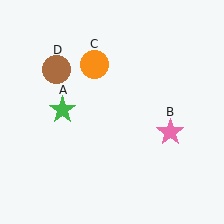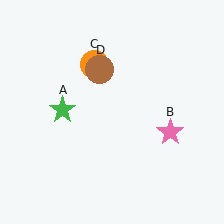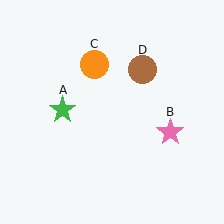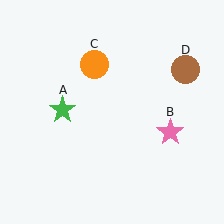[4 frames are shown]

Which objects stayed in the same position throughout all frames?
Green star (object A) and pink star (object B) and orange circle (object C) remained stationary.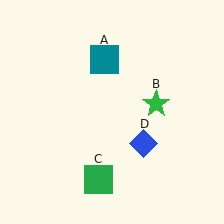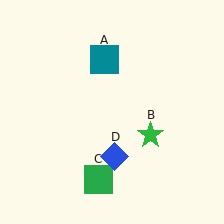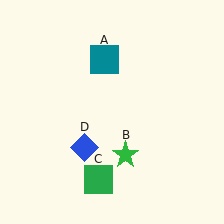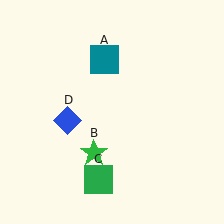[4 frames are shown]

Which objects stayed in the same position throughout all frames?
Teal square (object A) and green square (object C) remained stationary.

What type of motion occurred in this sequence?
The green star (object B), blue diamond (object D) rotated clockwise around the center of the scene.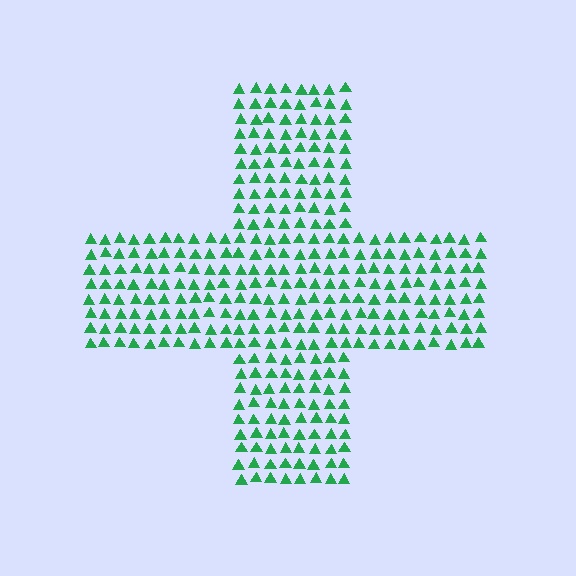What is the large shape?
The large shape is a cross.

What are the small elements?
The small elements are triangles.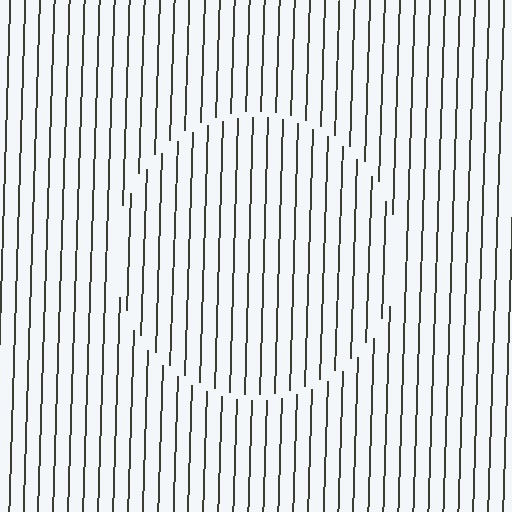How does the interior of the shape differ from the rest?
The interior of the shape contains the same grating, shifted by half a period — the contour is defined by the phase discontinuity where line-ends from the inner and outer gratings abut.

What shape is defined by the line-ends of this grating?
An illusory circle. The interior of the shape contains the same grating, shifted by half a period — the contour is defined by the phase discontinuity where line-ends from the inner and outer gratings abut.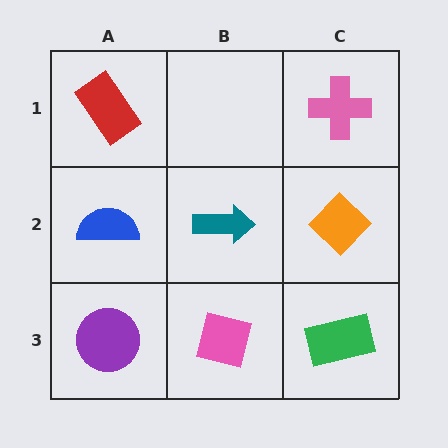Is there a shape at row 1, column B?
No, that cell is empty.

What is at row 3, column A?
A purple circle.